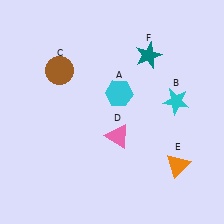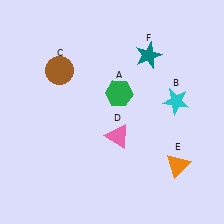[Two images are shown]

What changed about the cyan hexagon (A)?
In Image 1, A is cyan. In Image 2, it changed to green.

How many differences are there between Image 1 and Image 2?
There is 1 difference between the two images.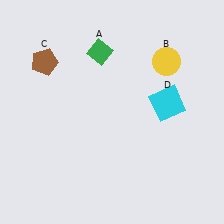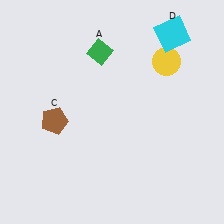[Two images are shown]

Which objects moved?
The objects that moved are: the brown pentagon (C), the cyan square (D).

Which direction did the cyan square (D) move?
The cyan square (D) moved up.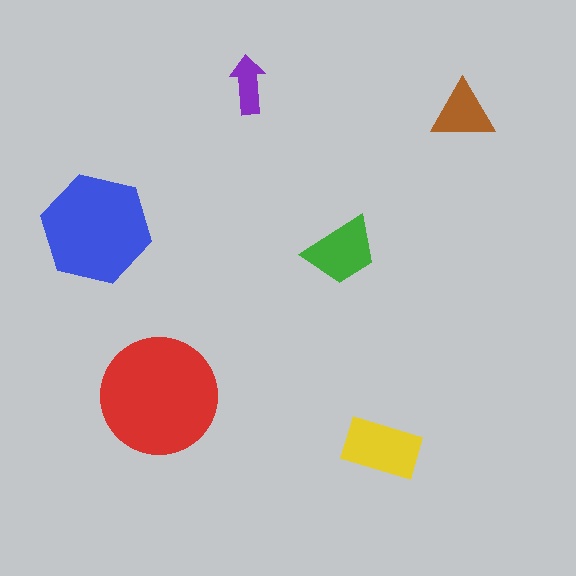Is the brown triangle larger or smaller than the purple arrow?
Larger.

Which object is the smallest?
The purple arrow.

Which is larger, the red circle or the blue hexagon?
The red circle.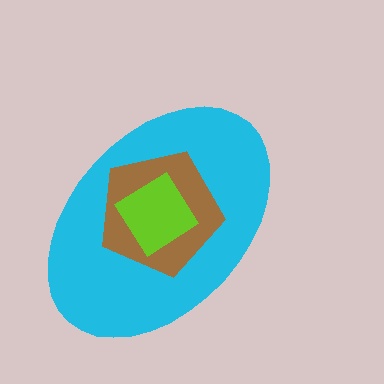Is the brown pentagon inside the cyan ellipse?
Yes.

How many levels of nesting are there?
3.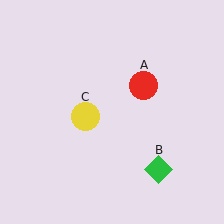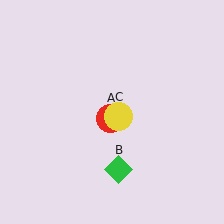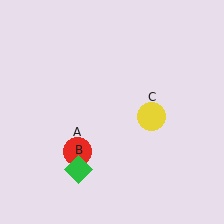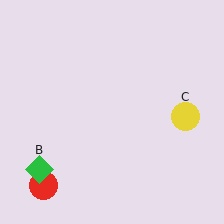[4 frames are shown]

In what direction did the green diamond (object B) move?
The green diamond (object B) moved left.